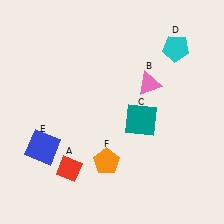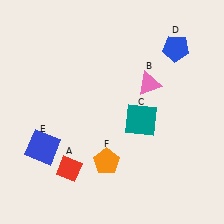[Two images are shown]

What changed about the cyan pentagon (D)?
In Image 1, D is cyan. In Image 2, it changed to blue.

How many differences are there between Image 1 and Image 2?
There is 1 difference between the two images.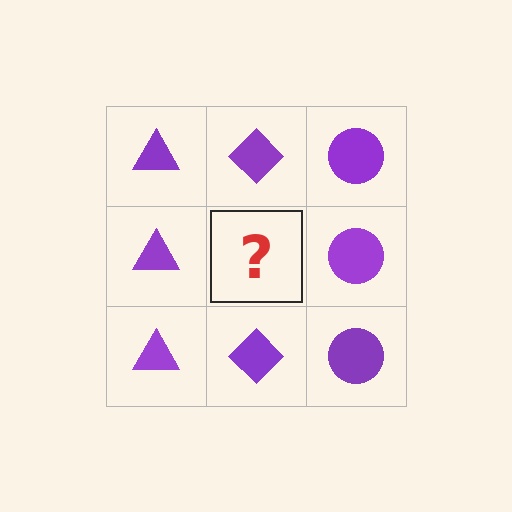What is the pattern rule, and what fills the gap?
The rule is that each column has a consistent shape. The gap should be filled with a purple diamond.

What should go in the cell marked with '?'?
The missing cell should contain a purple diamond.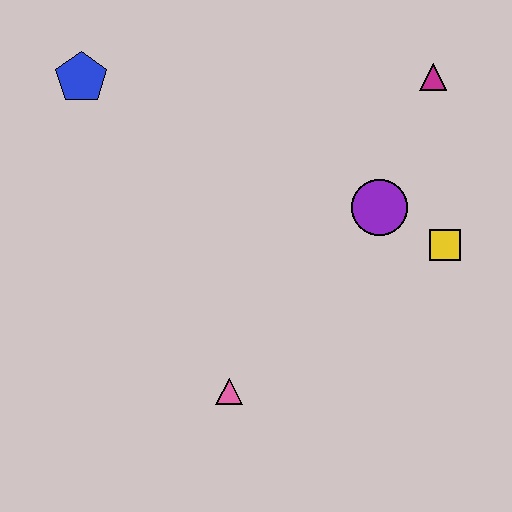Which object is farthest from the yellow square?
The blue pentagon is farthest from the yellow square.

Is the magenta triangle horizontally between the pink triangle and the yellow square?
Yes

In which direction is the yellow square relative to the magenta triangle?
The yellow square is below the magenta triangle.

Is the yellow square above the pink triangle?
Yes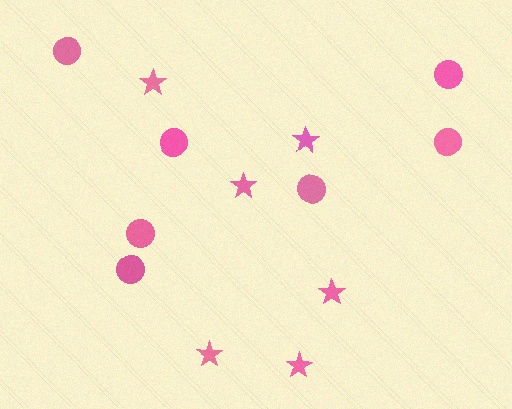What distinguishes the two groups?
There are 2 groups: one group of circles (7) and one group of stars (6).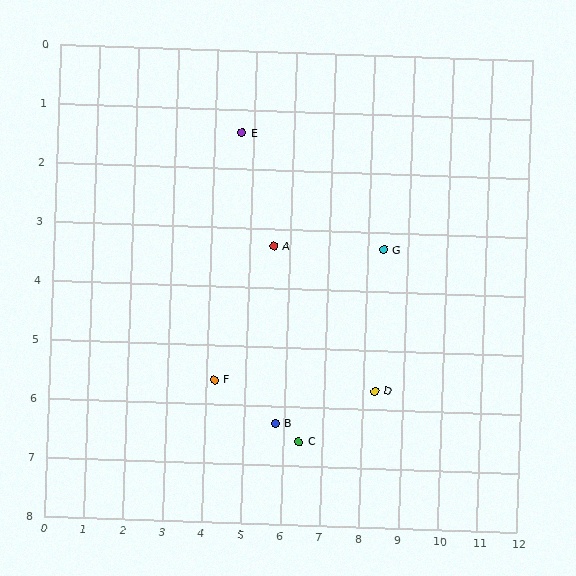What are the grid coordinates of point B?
Point B is at approximately (5.8, 6.3).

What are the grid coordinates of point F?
Point F is at approximately (4.2, 5.6).